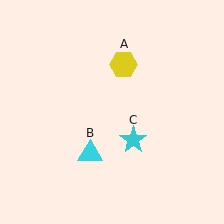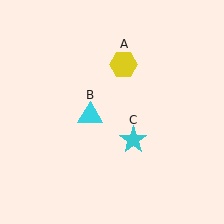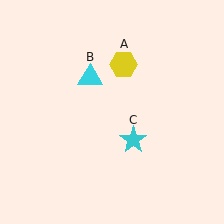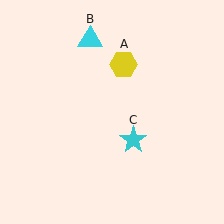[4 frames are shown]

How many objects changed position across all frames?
1 object changed position: cyan triangle (object B).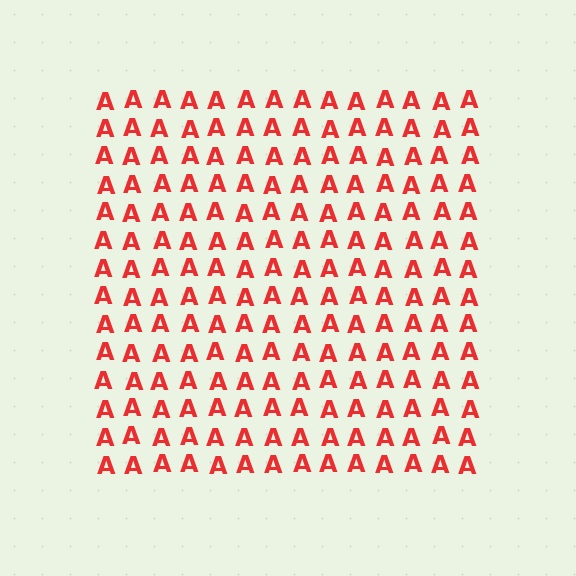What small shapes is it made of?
It is made of small letter A's.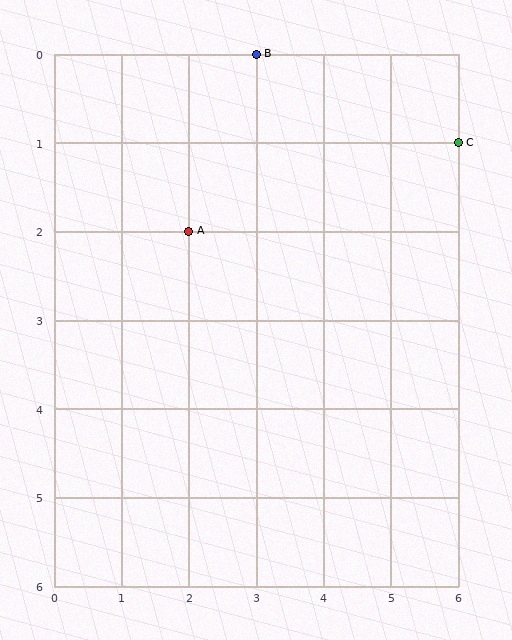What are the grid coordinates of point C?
Point C is at grid coordinates (6, 1).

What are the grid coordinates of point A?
Point A is at grid coordinates (2, 2).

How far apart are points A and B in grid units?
Points A and B are 1 column and 2 rows apart (about 2.2 grid units diagonally).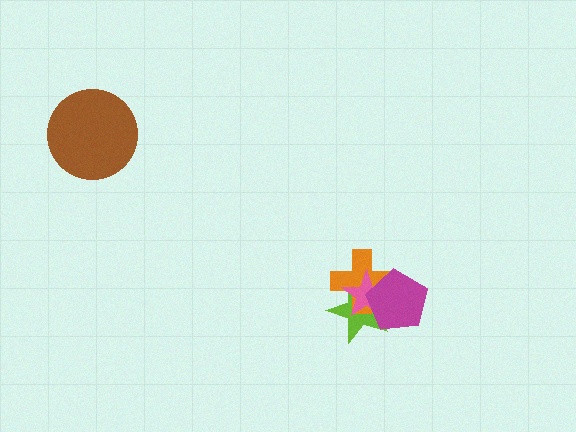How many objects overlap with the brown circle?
0 objects overlap with the brown circle.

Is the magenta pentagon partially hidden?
No, no other shape covers it.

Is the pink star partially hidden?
Yes, it is partially covered by another shape.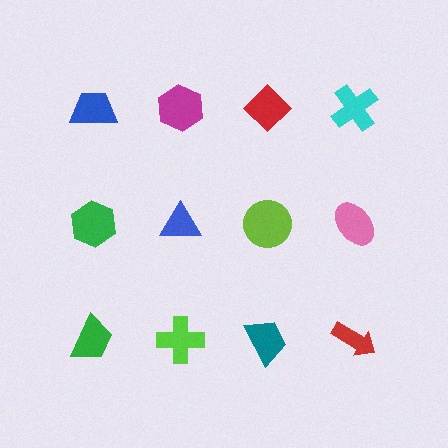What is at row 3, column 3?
A teal trapezoid.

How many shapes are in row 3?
4 shapes.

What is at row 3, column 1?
A green trapezoid.